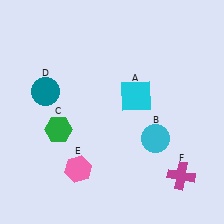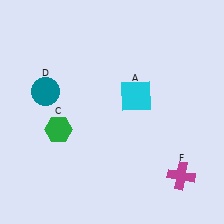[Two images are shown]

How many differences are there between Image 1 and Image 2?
There are 2 differences between the two images.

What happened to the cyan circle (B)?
The cyan circle (B) was removed in Image 2. It was in the bottom-right area of Image 1.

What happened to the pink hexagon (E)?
The pink hexagon (E) was removed in Image 2. It was in the bottom-left area of Image 1.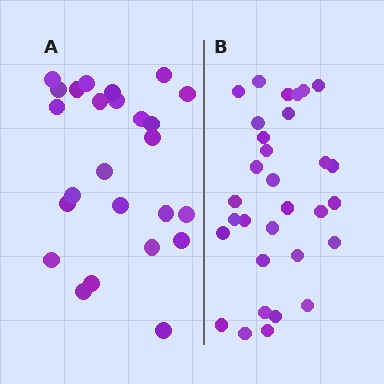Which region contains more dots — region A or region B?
Region B (the right region) has more dots.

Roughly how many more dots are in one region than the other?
Region B has about 6 more dots than region A.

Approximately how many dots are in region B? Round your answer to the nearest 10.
About 30 dots. (The exact count is 31, which rounds to 30.)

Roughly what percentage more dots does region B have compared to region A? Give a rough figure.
About 25% more.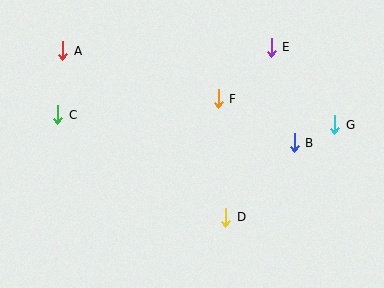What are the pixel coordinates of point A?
Point A is at (63, 51).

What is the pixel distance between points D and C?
The distance between D and C is 197 pixels.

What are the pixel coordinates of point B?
Point B is at (294, 143).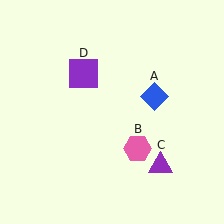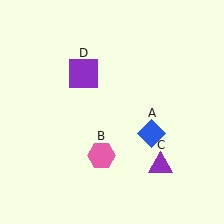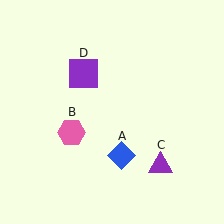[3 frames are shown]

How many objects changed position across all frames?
2 objects changed position: blue diamond (object A), pink hexagon (object B).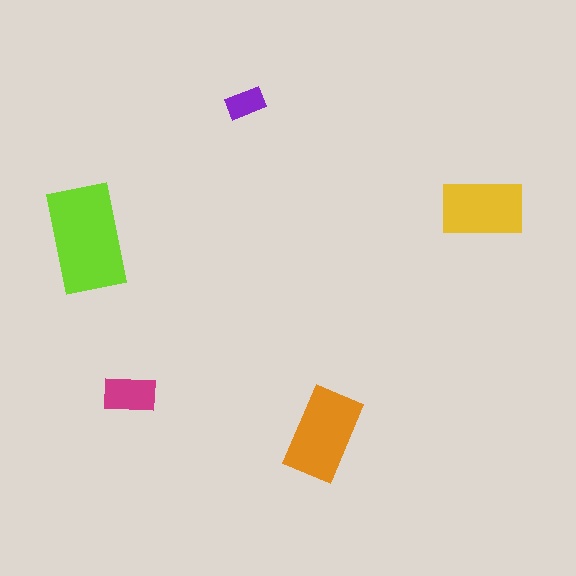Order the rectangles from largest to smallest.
the lime one, the orange one, the yellow one, the magenta one, the purple one.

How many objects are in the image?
There are 5 objects in the image.